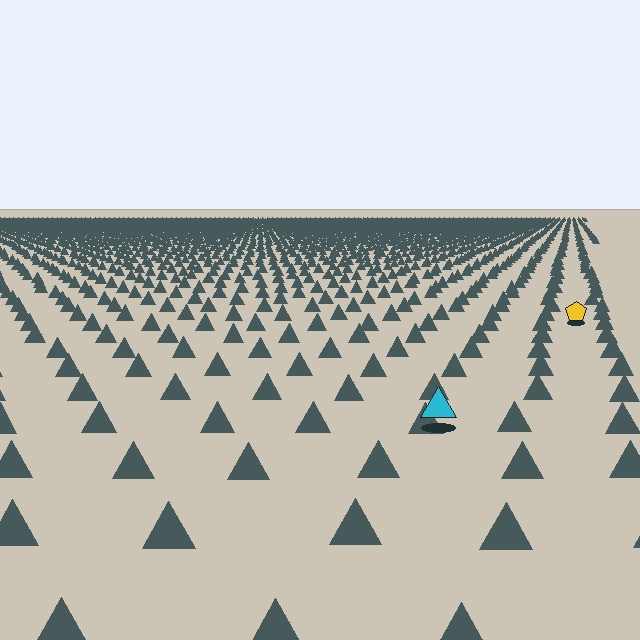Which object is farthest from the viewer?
The yellow pentagon is farthest from the viewer. It appears smaller and the ground texture around it is denser.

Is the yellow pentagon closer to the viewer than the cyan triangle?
No. The cyan triangle is closer — you can tell from the texture gradient: the ground texture is coarser near it.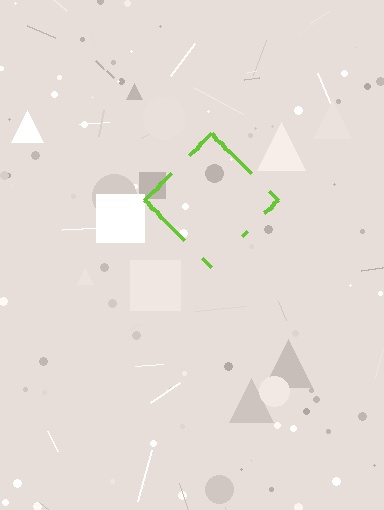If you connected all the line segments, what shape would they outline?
They would outline a diamond.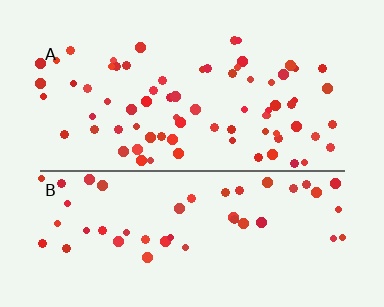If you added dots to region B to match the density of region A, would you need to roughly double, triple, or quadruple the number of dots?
Approximately double.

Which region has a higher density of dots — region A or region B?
A (the top).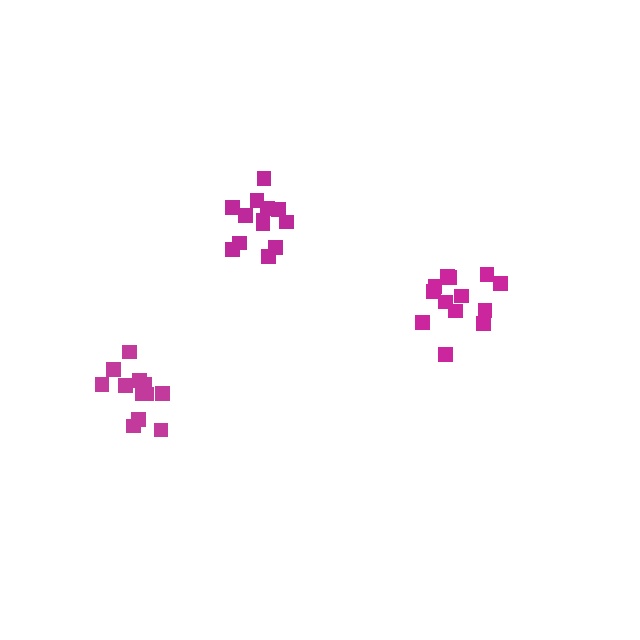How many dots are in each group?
Group 1: 13 dots, Group 2: 13 dots, Group 3: 13 dots (39 total).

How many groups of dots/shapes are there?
There are 3 groups.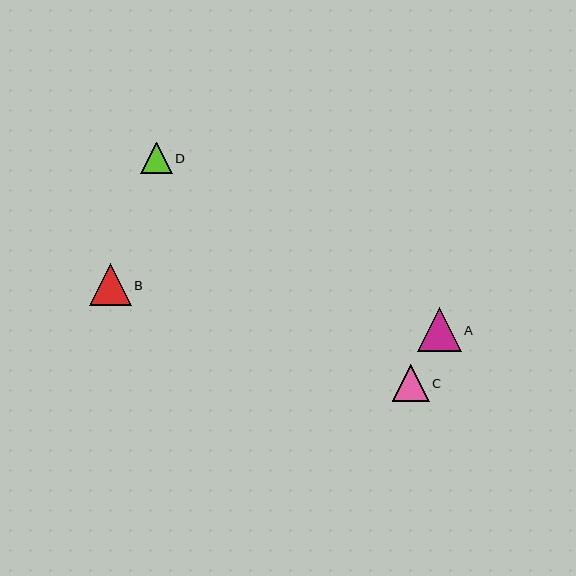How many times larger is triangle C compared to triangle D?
Triangle C is approximately 1.2 times the size of triangle D.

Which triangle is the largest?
Triangle A is the largest with a size of approximately 44 pixels.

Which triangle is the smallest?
Triangle D is the smallest with a size of approximately 32 pixels.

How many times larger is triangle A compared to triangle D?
Triangle A is approximately 1.4 times the size of triangle D.